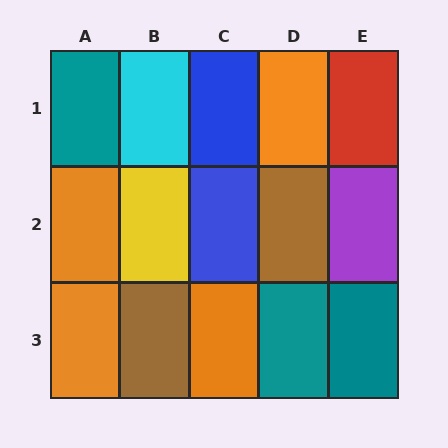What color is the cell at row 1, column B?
Cyan.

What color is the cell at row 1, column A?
Teal.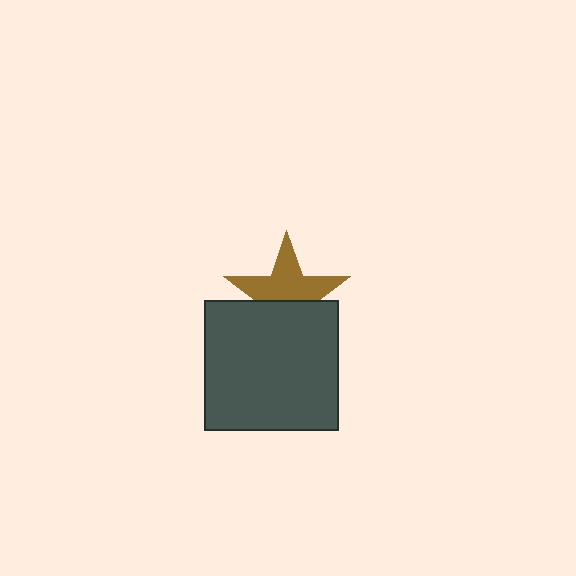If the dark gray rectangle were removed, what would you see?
You would see the complete brown star.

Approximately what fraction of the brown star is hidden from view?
Roughly 42% of the brown star is hidden behind the dark gray rectangle.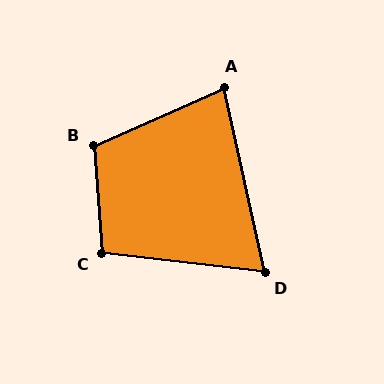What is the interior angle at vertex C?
Approximately 101 degrees (obtuse).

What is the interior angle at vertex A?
Approximately 79 degrees (acute).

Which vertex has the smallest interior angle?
D, at approximately 71 degrees.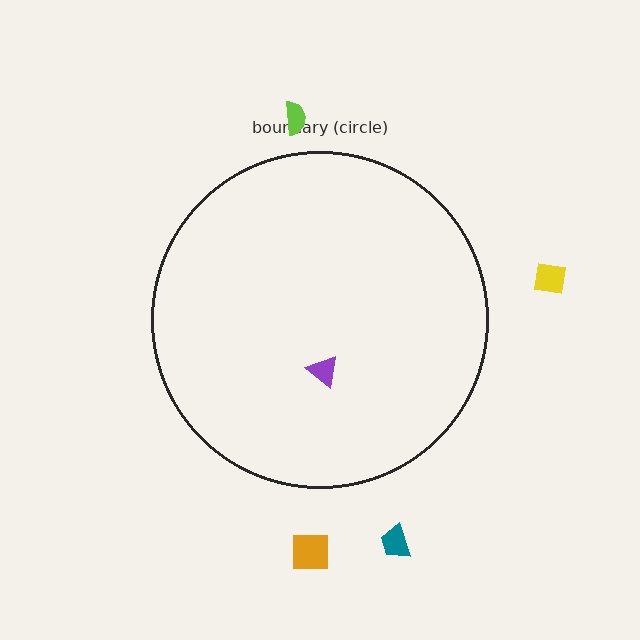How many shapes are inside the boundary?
1 inside, 4 outside.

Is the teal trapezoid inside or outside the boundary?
Outside.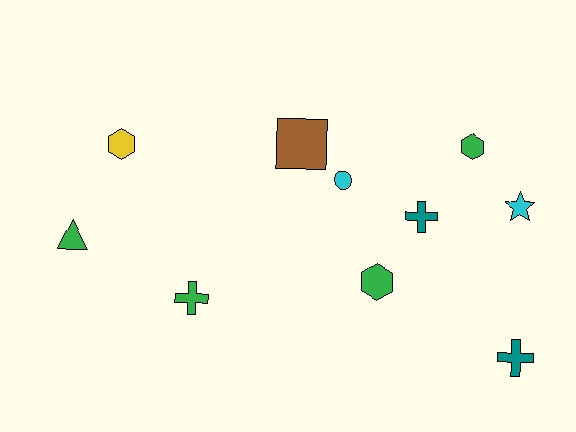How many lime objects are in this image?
There are no lime objects.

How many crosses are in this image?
There are 3 crosses.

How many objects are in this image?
There are 10 objects.